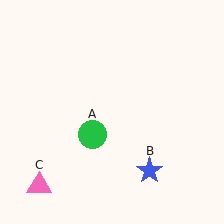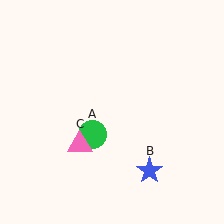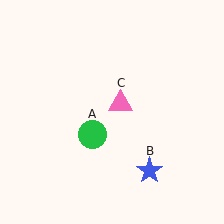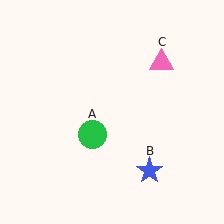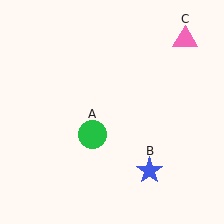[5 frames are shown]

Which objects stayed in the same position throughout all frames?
Green circle (object A) and blue star (object B) remained stationary.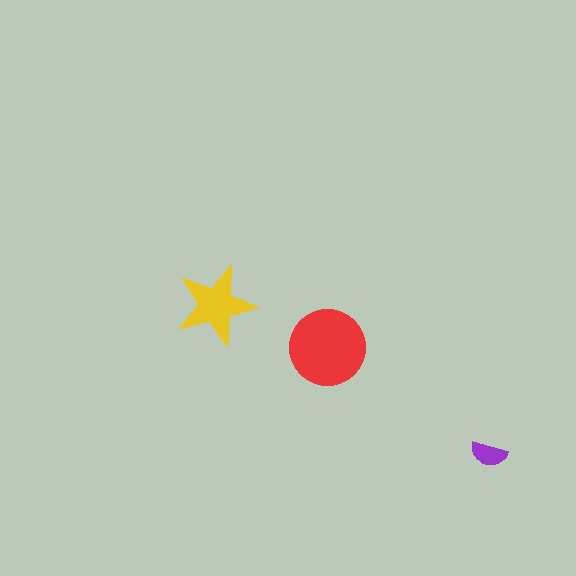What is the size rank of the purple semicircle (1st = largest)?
3rd.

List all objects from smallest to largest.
The purple semicircle, the yellow star, the red circle.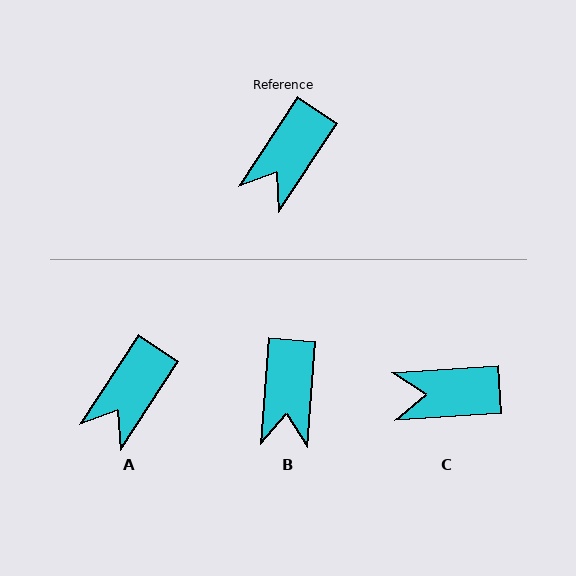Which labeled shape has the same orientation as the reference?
A.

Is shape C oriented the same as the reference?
No, it is off by about 53 degrees.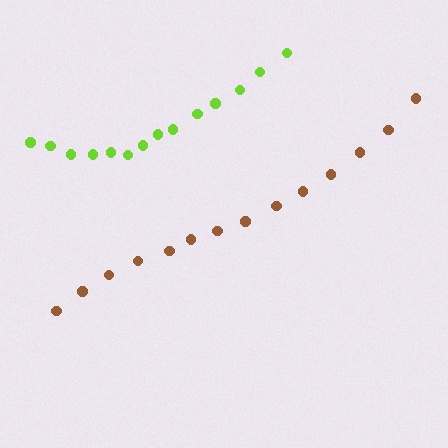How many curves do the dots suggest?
There are 2 distinct paths.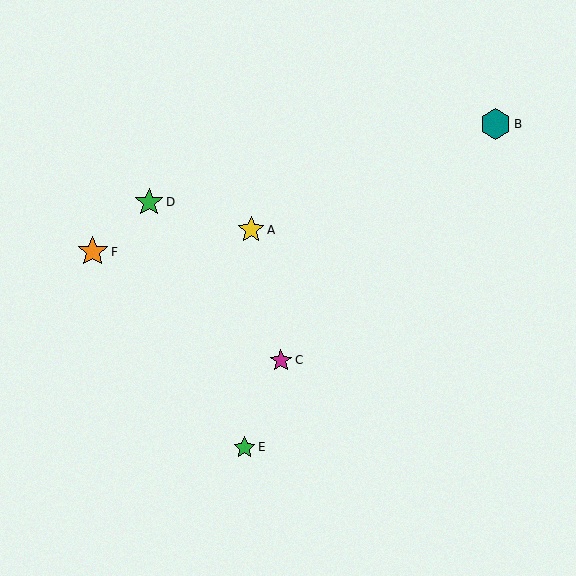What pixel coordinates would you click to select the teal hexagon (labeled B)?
Click at (495, 124) to select the teal hexagon B.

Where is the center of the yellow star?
The center of the yellow star is at (251, 230).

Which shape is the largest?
The teal hexagon (labeled B) is the largest.